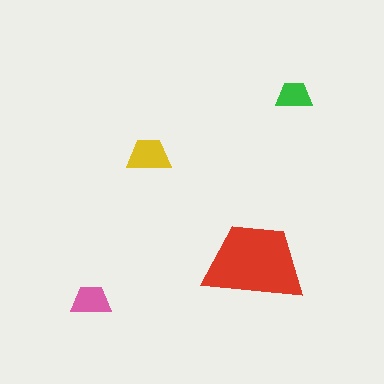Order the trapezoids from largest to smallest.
the red one, the yellow one, the pink one, the green one.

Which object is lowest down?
The pink trapezoid is bottommost.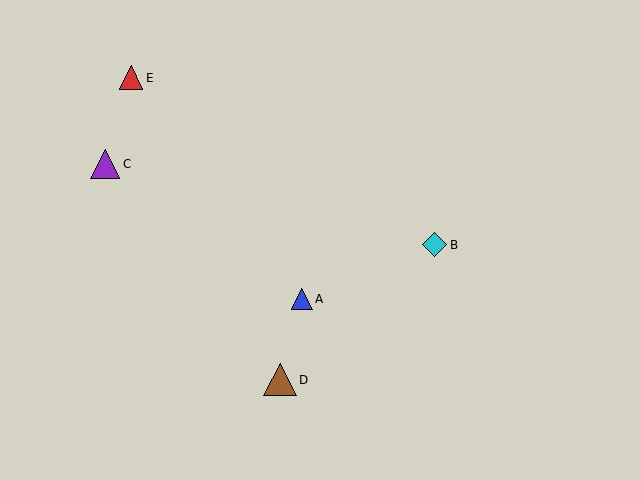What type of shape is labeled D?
Shape D is a brown triangle.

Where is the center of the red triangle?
The center of the red triangle is at (131, 78).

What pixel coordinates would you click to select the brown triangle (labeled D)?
Click at (280, 380) to select the brown triangle D.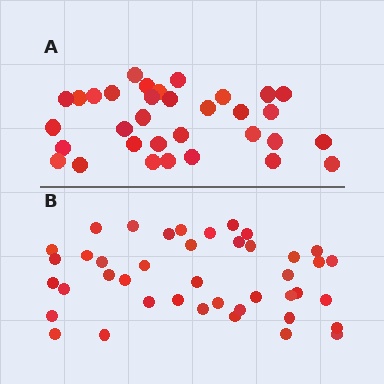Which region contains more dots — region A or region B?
Region B (the bottom region) has more dots.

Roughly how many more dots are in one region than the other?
Region B has roughly 8 or so more dots than region A.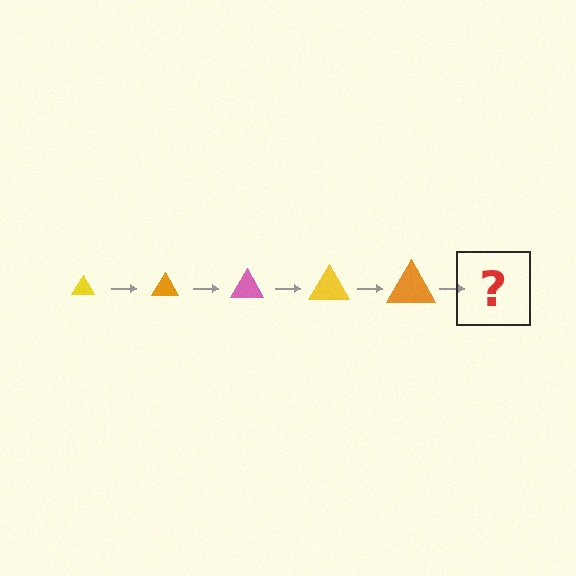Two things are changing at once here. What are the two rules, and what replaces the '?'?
The two rules are that the triangle grows larger each step and the color cycles through yellow, orange, and pink. The '?' should be a pink triangle, larger than the previous one.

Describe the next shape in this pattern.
It should be a pink triangle, larger than the previous one.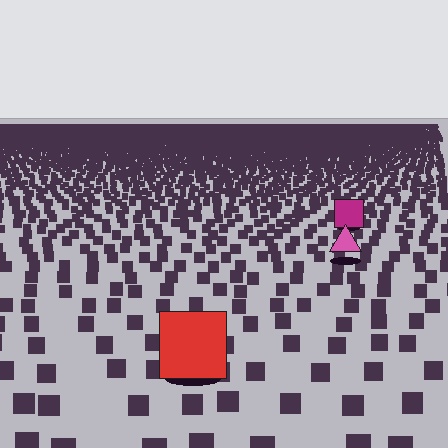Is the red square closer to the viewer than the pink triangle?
Yes. The red square is closer — you can tell from the texture gradient: the ground texture is coarser near it.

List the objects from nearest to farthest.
From nearest to farthest: the red square, the pink triangle, the magenta square.